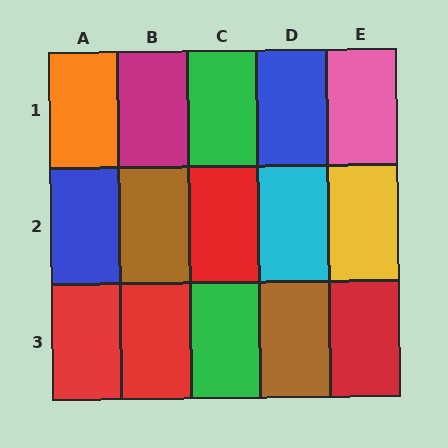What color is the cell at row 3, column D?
Brown.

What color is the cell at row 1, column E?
Pink.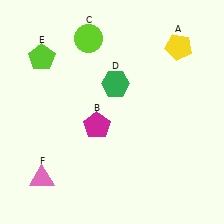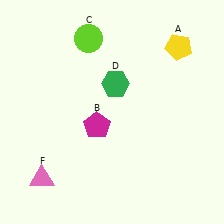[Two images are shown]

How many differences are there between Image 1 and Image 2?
There is 1 difference between the two images.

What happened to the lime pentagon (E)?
The lime pentagon (E) was removed in Image 2. It was in the top-left area of Image 1.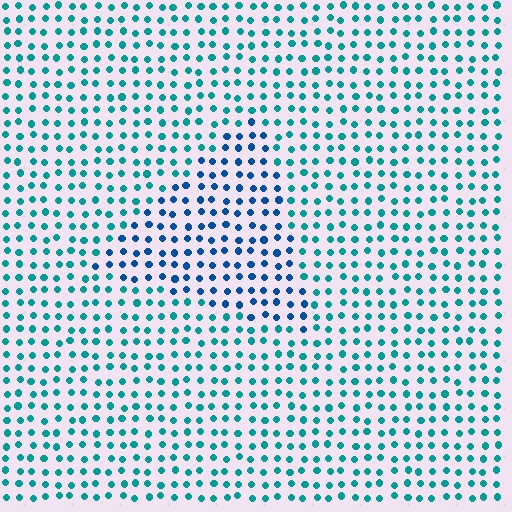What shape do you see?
I see a triangle.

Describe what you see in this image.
The image is filled with small teal elements in a uniform arrangement. A triangle-shaped region is visible where the elements are tinted to a slightly different hue, forming a subtle color boundary.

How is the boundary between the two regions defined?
The boundary is defined purely by a slight shift in hue (about 34 degrees). Spacing, size, and orientation are identical on both sides.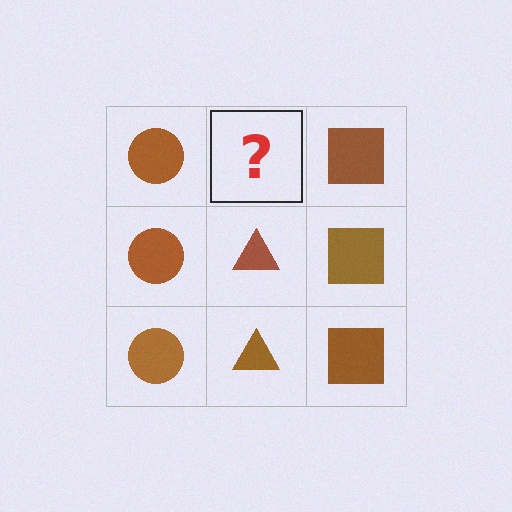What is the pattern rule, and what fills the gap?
The rule is that each column has a consistent shape. The gap should be filled with a brown triangle.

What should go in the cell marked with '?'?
The missing cell should contain a brown triangle.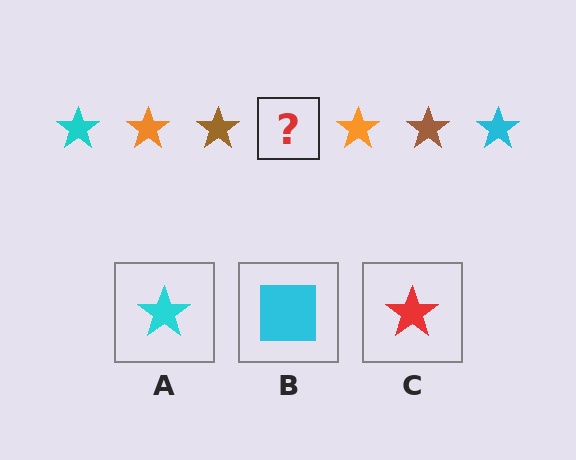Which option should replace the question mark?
Option A.